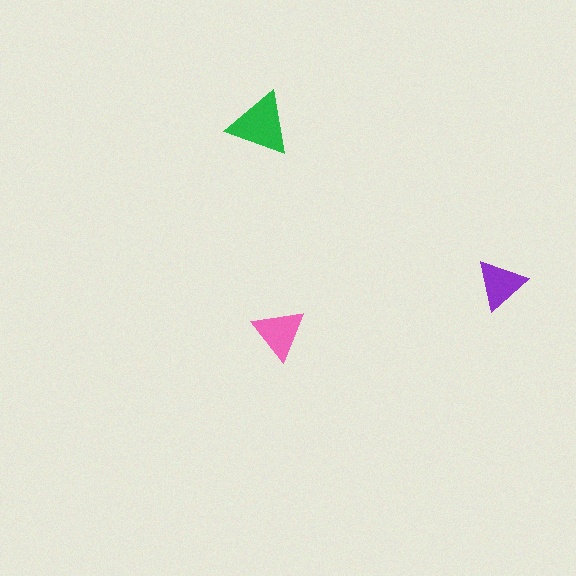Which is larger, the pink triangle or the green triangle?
The green one.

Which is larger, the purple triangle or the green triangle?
The green one.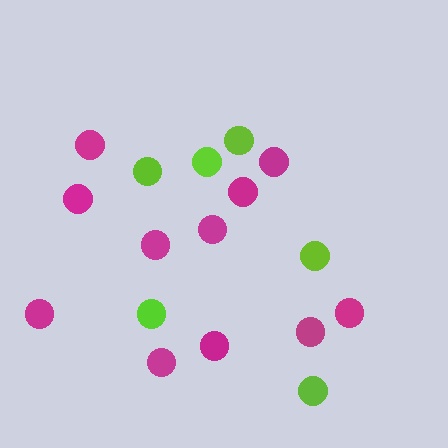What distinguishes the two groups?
There are 2 groups: one group of lime circles (6) and one group of magenta circles (11).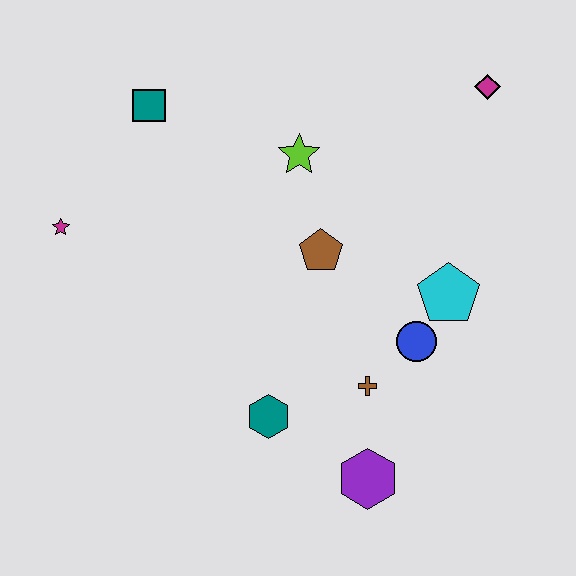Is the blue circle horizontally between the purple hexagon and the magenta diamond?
Yes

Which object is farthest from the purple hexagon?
The teal square is farthest from the purple hexagon.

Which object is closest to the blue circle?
The cyan pentagon is closest to the blue circle.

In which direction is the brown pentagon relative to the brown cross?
The brown pentagon is above the brown cross.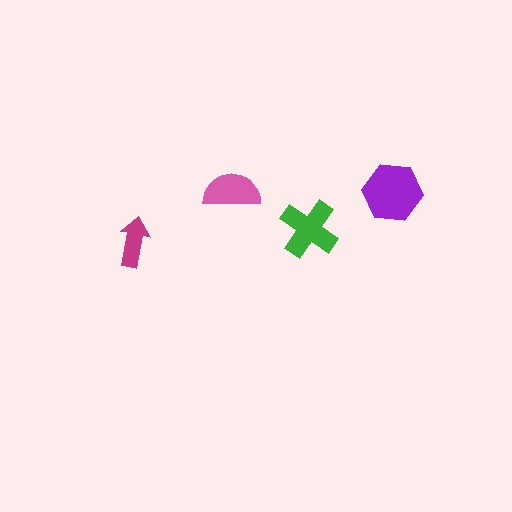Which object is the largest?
The purple hexagon.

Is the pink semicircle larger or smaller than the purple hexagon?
Smaller.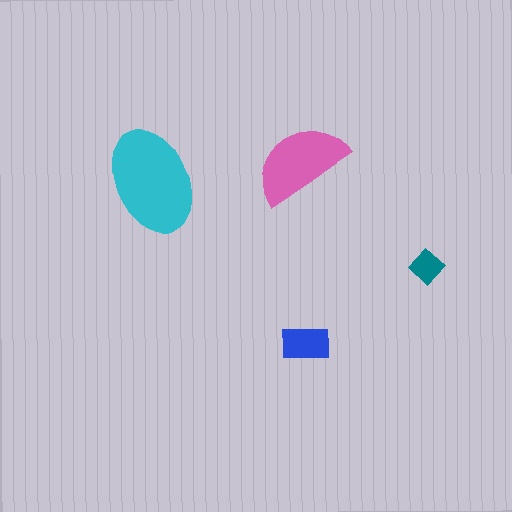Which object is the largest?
The cyan ellipse.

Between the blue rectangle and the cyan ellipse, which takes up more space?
The cyan ellipse.